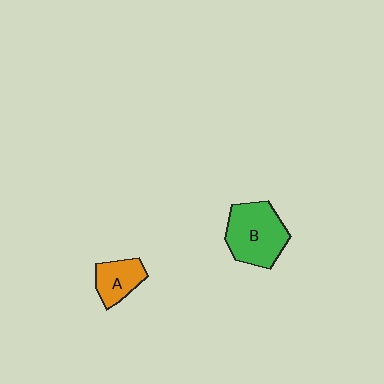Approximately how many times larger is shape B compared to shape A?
Approximately 1.8 times.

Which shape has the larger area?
Shape B (green).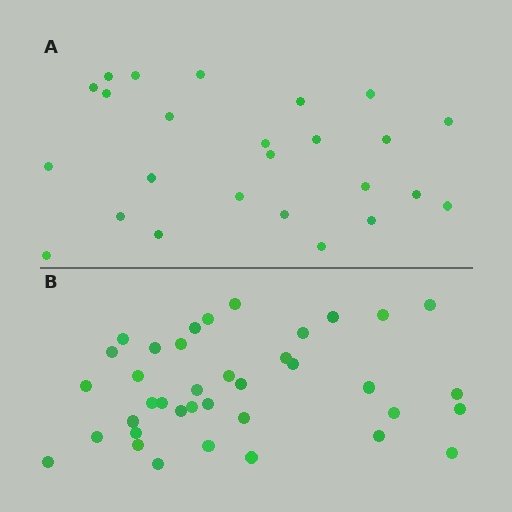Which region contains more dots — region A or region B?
Region B (the bottom region) has more dots.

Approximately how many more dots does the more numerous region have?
Region B has approximately 15 more dots than region A.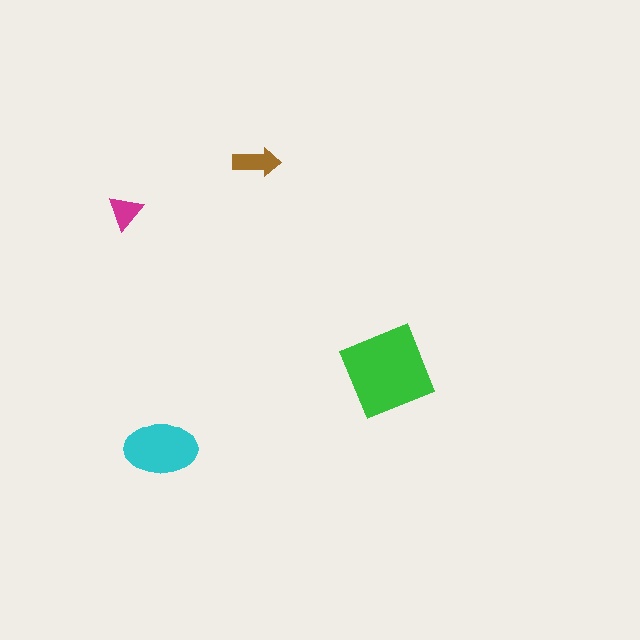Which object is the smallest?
The magenta triangle.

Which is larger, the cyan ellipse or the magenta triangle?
The cyan ellipse.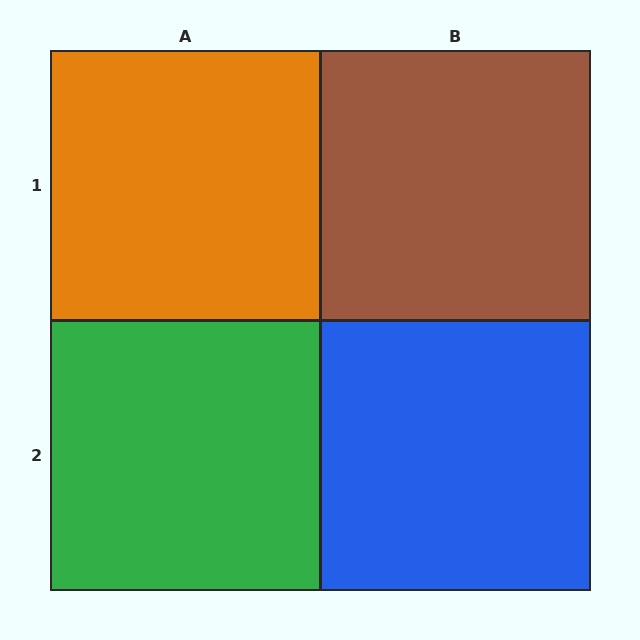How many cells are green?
1 cell is green.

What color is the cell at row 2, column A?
Green.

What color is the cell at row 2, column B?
Blue.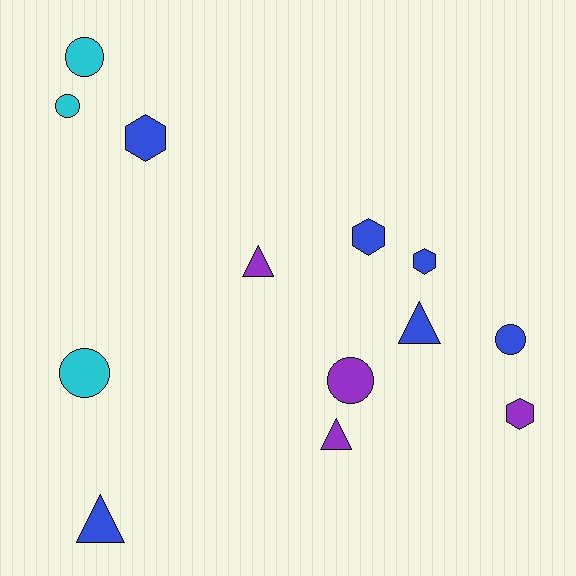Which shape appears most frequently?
Circle, with 5 objects.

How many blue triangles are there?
There are 2 blue triangles.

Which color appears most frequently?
Blue, with 6 objects.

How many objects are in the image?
There are 13 objects.